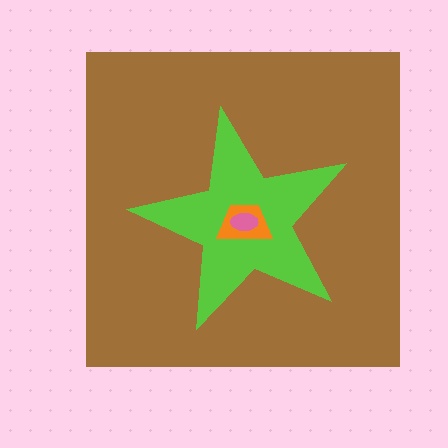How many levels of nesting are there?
4.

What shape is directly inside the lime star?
The orange trapezoid.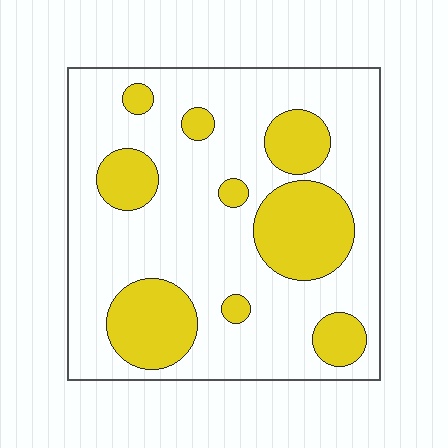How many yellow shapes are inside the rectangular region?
9.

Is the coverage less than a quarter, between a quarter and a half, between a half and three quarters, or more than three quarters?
Between a quarter and a half.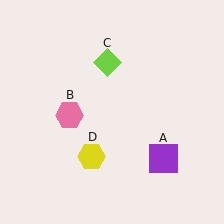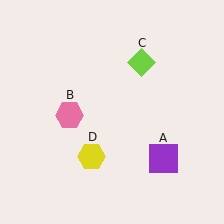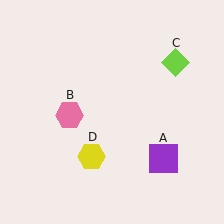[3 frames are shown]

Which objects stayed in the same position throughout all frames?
Purple square (object A) and pink hexagon (object B) and yellow hexagon (object D) remained stationary.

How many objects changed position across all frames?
1 object changed position: lime diamond (object C).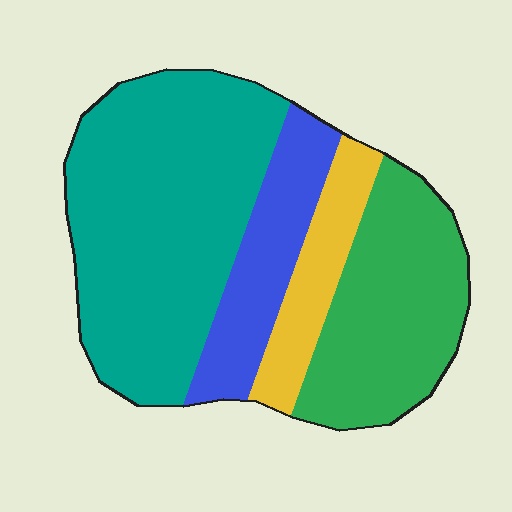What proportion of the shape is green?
Green covers about 25% of the shape.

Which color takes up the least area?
Yellow, at roughly 10%.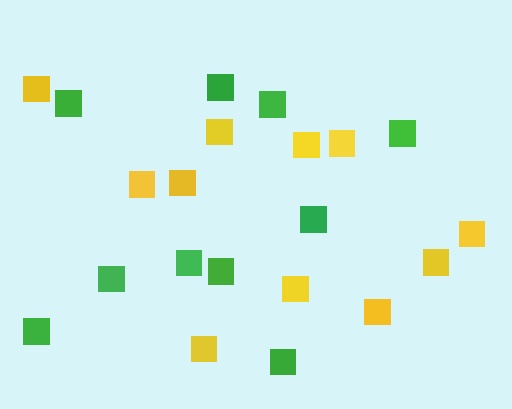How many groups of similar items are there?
There are 2 groups: one group of yellow squares (11) and one group of green squares (10).